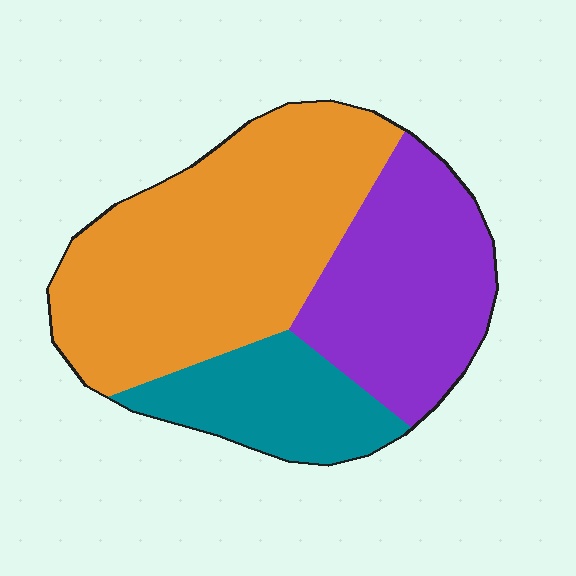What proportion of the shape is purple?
Purple takes up between a sixth and a third of the shape.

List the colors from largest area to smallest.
From largest to smallest: orange, purple, teal.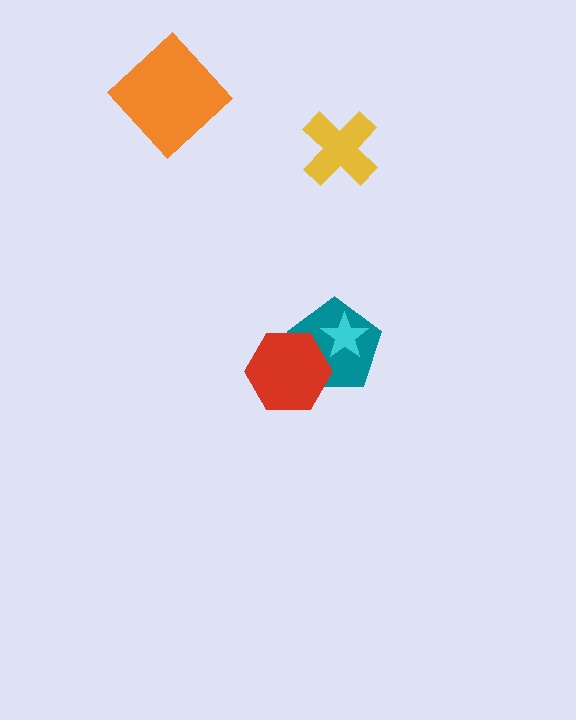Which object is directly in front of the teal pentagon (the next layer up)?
The cyan star is directly in front of the teal pentagon.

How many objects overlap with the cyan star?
1 object overlaps with the cyan star.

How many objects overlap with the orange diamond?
0 objects overlap with the orange diamond.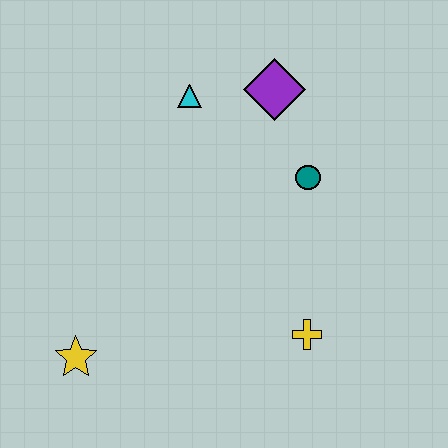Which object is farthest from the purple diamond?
The yellow star is farthest from the purple diamond.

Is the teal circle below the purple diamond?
Yes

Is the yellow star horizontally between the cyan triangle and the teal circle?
No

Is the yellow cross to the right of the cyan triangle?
Yes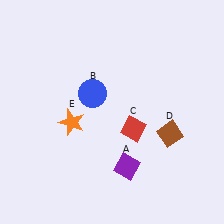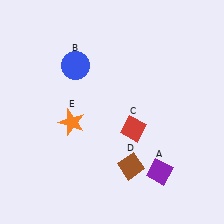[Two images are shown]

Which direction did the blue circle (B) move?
The blue circle (B) moved up.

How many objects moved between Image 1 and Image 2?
3 objects moved between the two images.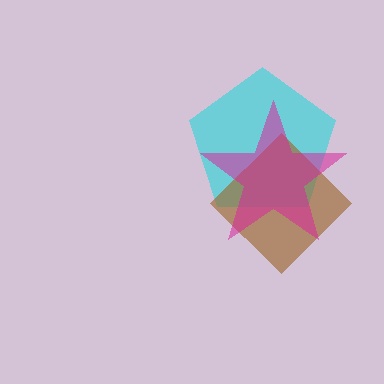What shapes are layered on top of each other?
The layered shapes are: a cyan pentagon, a brown diamond, a magenta star.